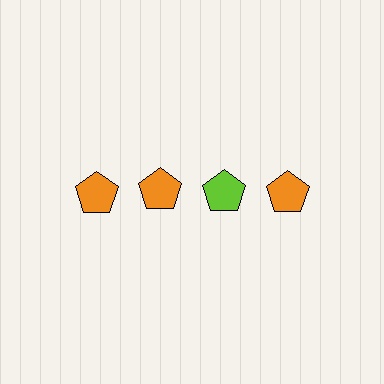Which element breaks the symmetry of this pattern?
The lime pentagon in the top row, center column breaks the symmetry. All other shapes are orange pentagons.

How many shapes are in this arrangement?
There are 4 shapes arranged in a grid pattern.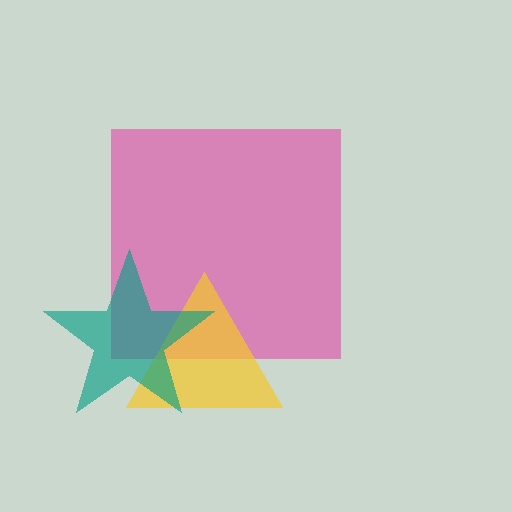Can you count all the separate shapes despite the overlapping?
Yes, there are 3 separate shapes.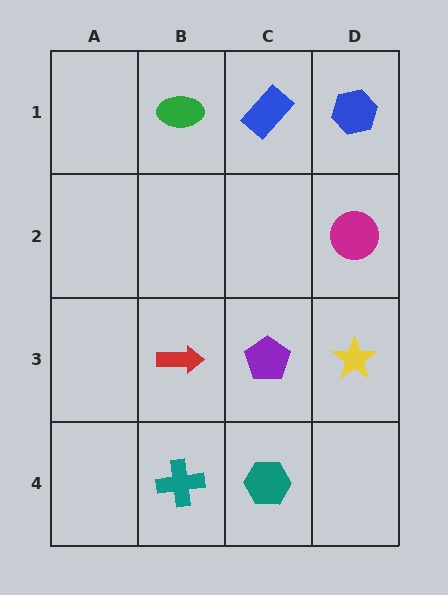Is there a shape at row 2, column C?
No, that cell is empty.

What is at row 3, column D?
A yellow star.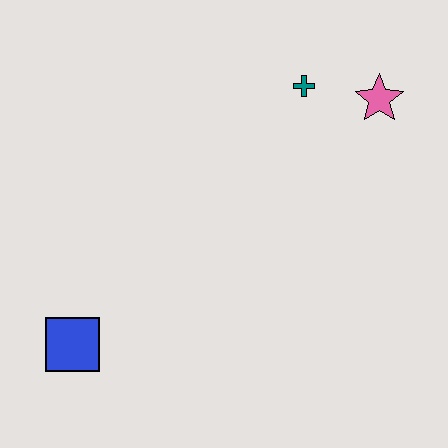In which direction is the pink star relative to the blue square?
The pink star is to the right of the blue square.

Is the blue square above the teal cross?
No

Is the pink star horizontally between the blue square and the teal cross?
No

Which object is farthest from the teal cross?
The blue square is farthest from the teal cross.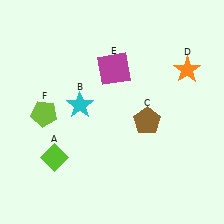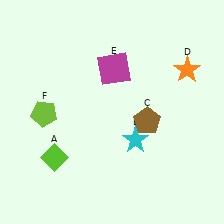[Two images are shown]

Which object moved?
The cyan star (B) moved right.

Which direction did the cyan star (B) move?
The cyan star (B) moved right.